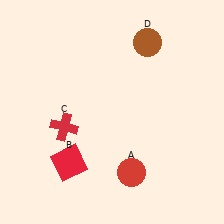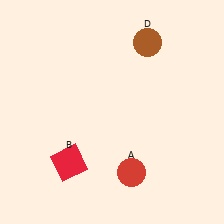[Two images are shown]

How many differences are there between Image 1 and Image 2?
There is 1 difference between the two images.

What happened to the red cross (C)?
The red cross (C) was removed in Image 2. It was in the bottom-left area of Image 1.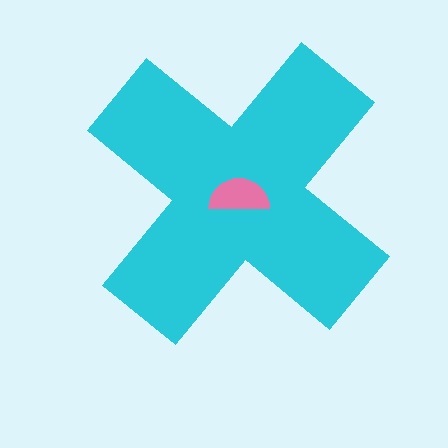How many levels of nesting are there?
2.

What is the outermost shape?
The cyan cross.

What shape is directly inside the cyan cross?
The pink semicircle.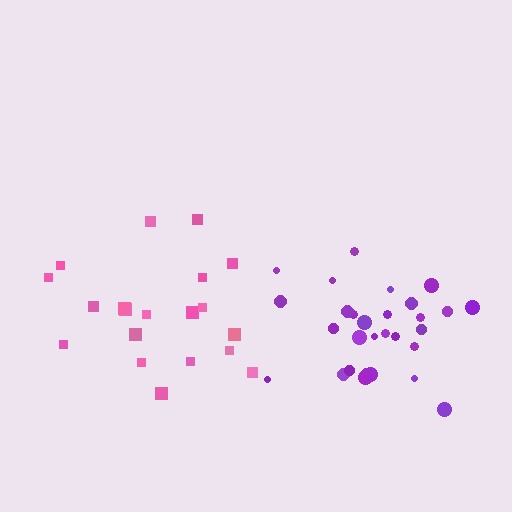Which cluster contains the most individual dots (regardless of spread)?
Purple (29).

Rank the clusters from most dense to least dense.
purple, pink.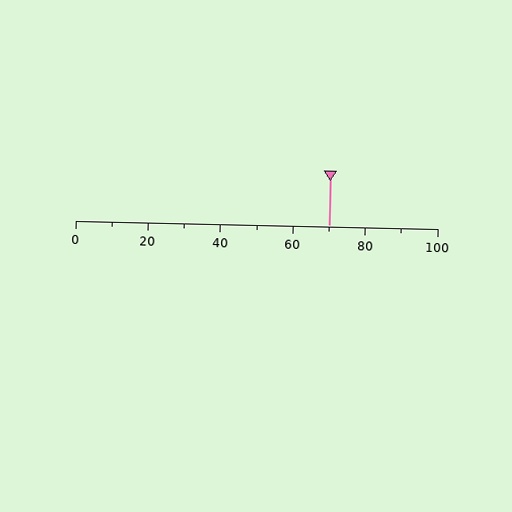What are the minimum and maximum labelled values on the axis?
The axis runs from 0 to 100.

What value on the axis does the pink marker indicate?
The marker indicates approximately 70.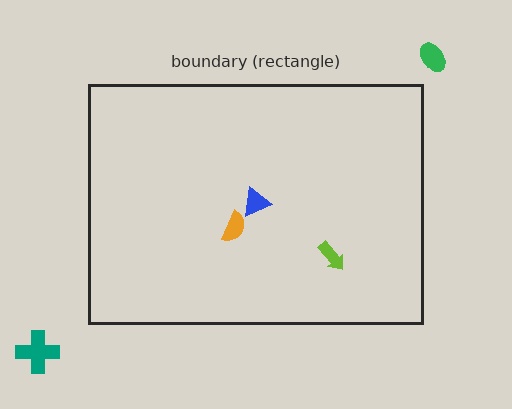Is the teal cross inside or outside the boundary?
Outside.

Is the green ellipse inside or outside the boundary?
Outside.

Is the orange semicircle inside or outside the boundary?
Inside.